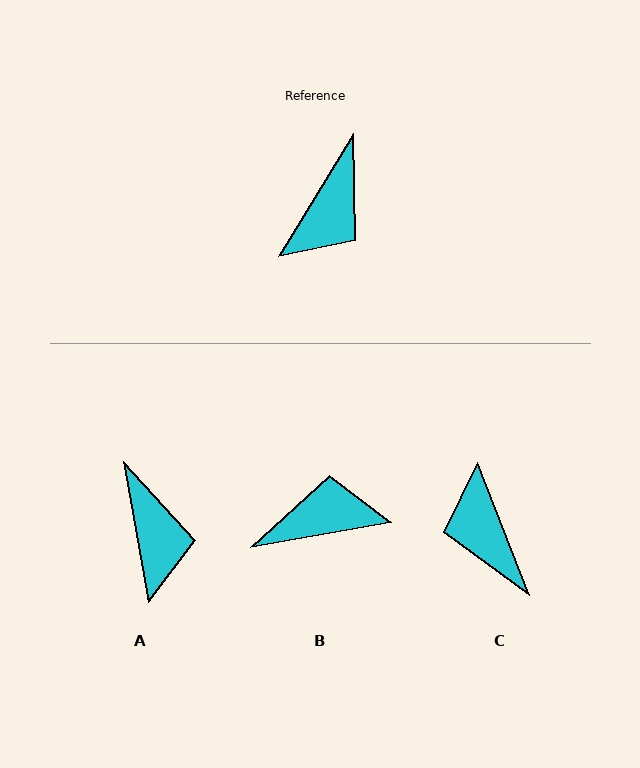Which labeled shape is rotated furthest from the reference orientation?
B, about 131 degrees away.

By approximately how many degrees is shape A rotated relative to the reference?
Approximately 42 degrees counter-clockwise.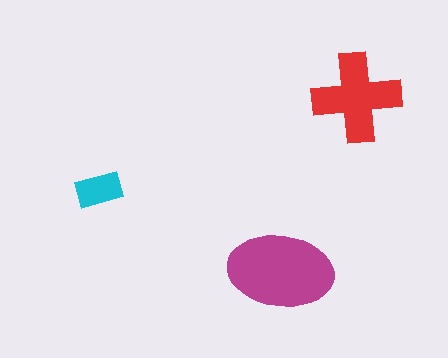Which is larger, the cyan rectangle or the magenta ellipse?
The magenta ellipse.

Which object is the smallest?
The cyan rectangle.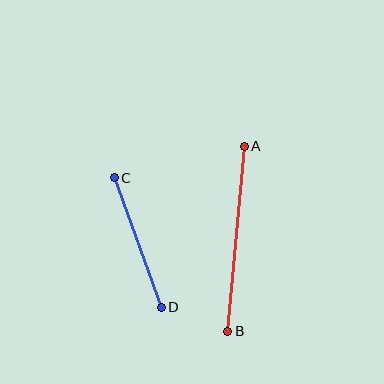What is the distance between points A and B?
The distance is approximately 186 pixels.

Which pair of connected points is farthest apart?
Points A and B are farthest apart.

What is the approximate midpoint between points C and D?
The midpoint is at approximately (138, 242) pixels.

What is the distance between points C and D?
The distance is approximately 137 pixels.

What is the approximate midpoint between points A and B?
The midpoint is at approximately (236, 239) pixels.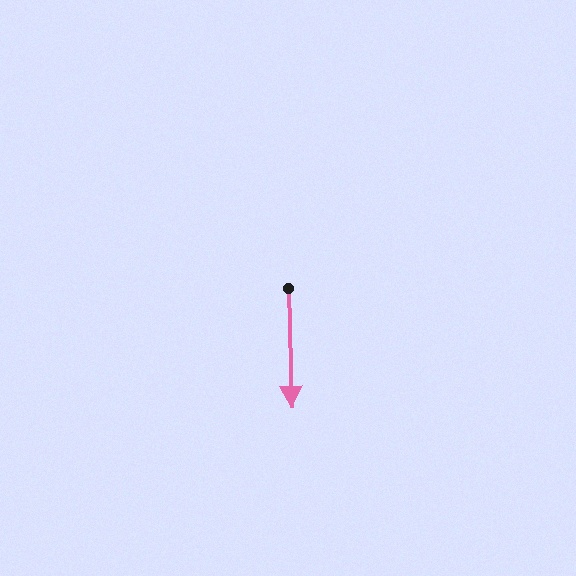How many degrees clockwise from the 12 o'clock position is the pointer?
Approximately 178 degrees.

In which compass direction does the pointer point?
South.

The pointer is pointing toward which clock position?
Roughly 6 o'clock.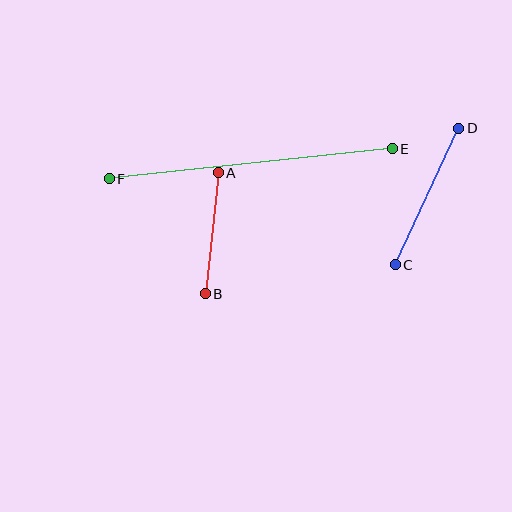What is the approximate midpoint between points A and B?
The midpoint is at approximately (212, 233) pixels.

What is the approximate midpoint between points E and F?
The midpoint is at approximately (251, 164) pixels.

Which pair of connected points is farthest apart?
Points E and F are farthest apart.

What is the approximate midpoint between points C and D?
The midpoint is at approximately (427, 196) pixels.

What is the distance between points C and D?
The distance is approximately 150 pixels.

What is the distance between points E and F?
The distance is approximately 284 pixels.